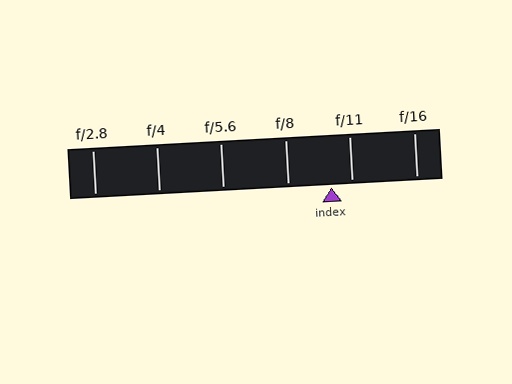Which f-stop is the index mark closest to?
The index mark is closest to f/11.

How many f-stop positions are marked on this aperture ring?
There are 6 f-stop positions marked.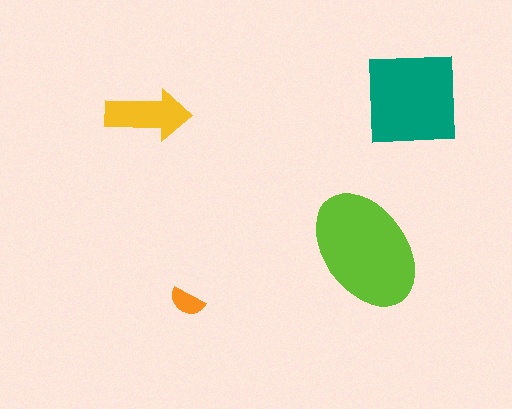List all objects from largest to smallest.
The lime ellipse, the teal square, the yellow arrow, the orange semicircle.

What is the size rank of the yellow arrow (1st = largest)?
3rd.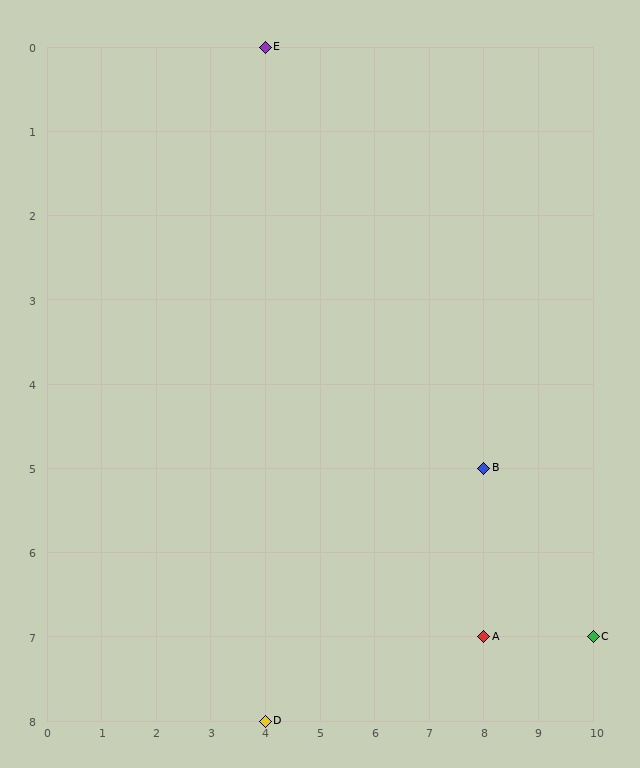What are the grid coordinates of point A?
Point A is at grid coordinates (8, 7).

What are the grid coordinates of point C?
Point C is at grid coordinates (10, 7).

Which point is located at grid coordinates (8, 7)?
Point A is at (8, 7).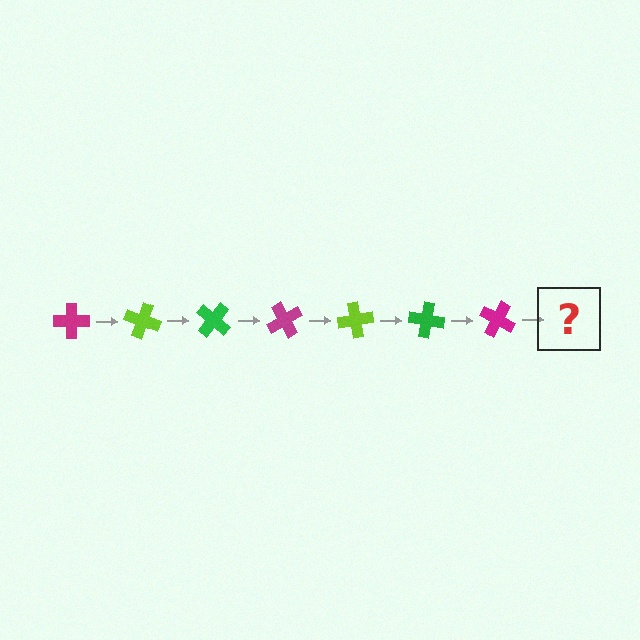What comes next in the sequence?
The next element should be a lime cross, rotated 140 degrees from the start.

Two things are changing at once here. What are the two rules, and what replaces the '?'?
The two rules are that it rotates 20 degrees each step and the color cycles through magenta, lime, and green. The '?' should be a lime cross, rotated 140 degrees from the start.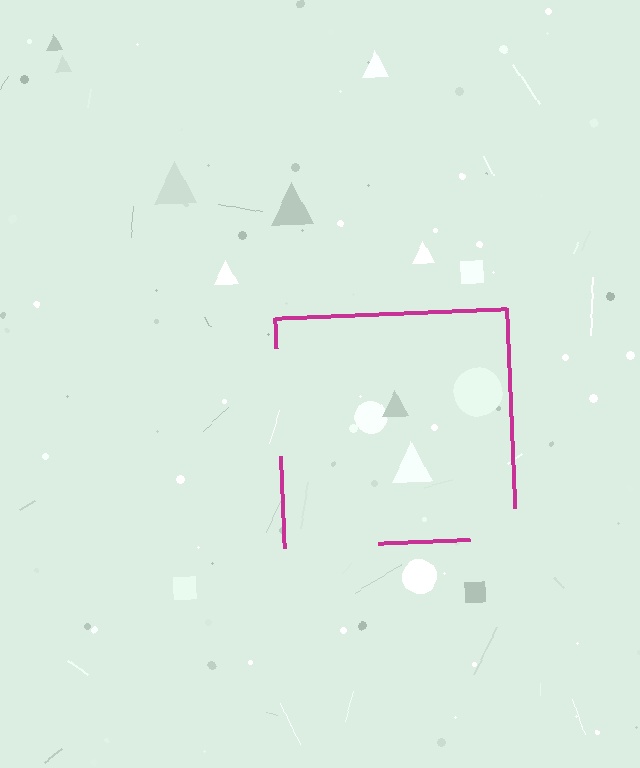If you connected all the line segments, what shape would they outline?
They would outline a square.